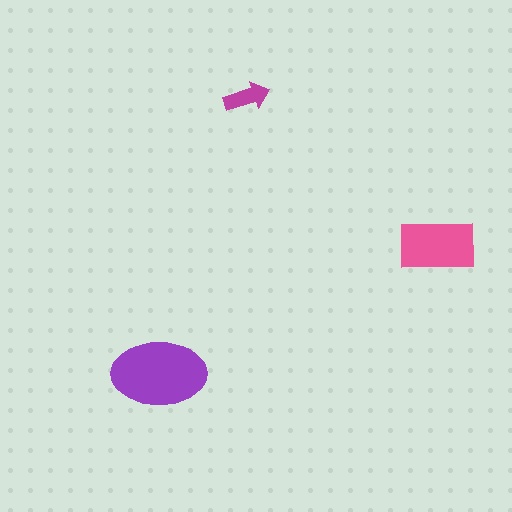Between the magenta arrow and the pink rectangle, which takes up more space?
The pink rectangle.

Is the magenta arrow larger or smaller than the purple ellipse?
Smaller.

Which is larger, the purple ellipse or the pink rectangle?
The purple ellipse.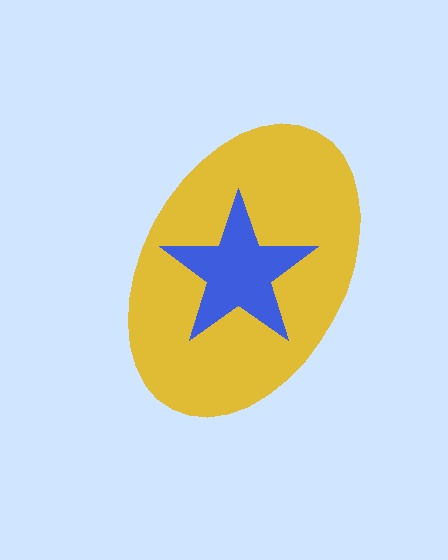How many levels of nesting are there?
2.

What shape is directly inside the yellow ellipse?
The blue star.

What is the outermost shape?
The yellow ellipse.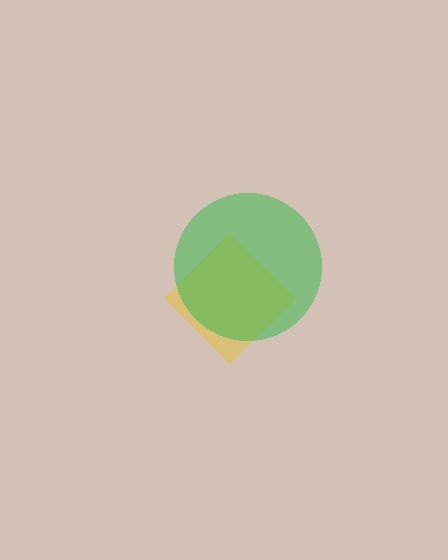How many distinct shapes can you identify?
There are 2 distinct shapes: a yellow diamond, a green circle.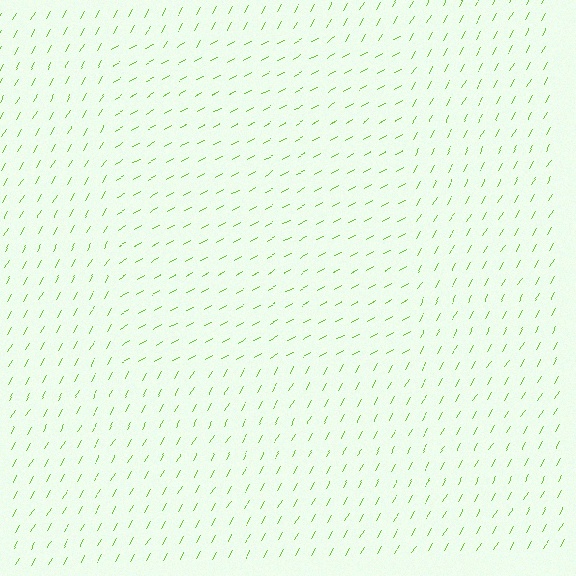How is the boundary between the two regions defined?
The boundary is defined purely by a change in line orientation (approximately 31 degrees difference). All lines are the same color and thickness.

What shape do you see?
I see a rectangle.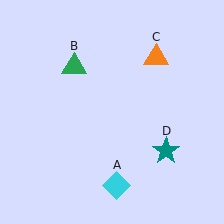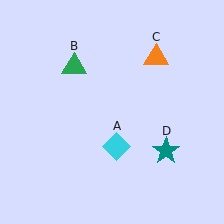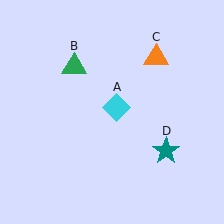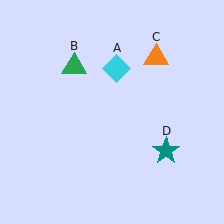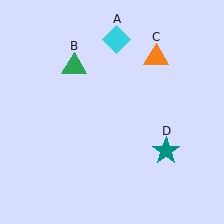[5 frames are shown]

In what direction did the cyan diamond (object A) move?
The cyan diamond (object A) moved up.